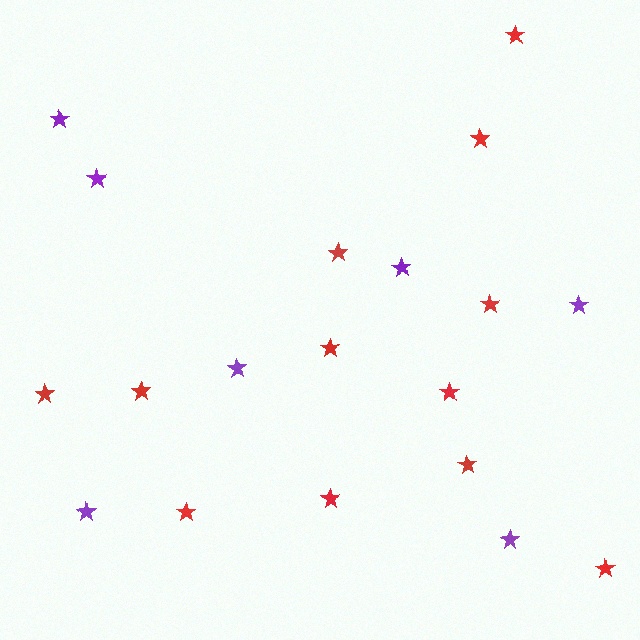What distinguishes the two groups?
There are 2 groups: one group of red stars (12) and one group of purple stars (7).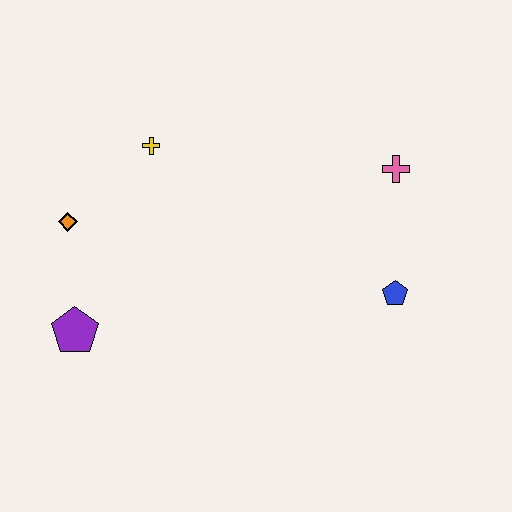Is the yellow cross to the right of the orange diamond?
Yes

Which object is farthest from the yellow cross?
The blue pentagon is farthest from the yellow cross.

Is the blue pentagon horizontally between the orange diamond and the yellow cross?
No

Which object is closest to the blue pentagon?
The pink cross is closest to the blue pentagon.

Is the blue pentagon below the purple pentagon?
No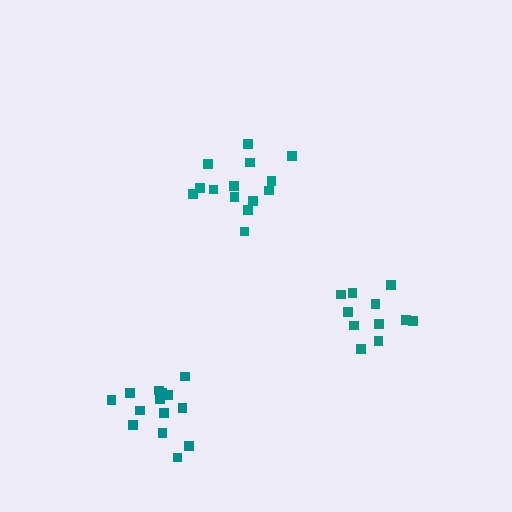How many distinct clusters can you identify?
There are 3 distinct clusters.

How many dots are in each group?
Group 1: 14 dots, Group 2: 14 dots, Group 3: 11 dots (39 total).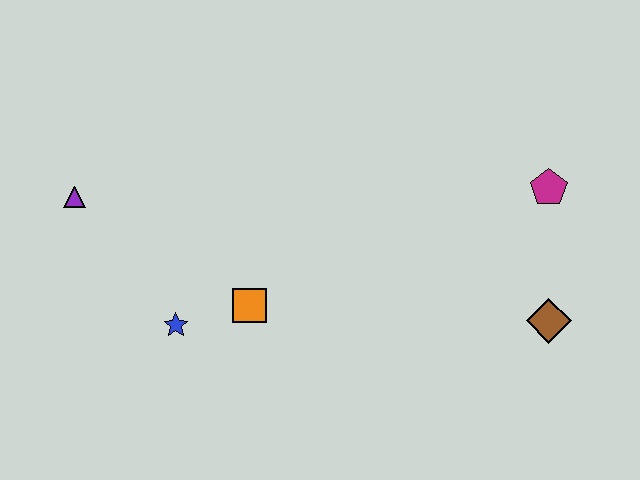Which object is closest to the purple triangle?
The blue star is closest to the purple triangle.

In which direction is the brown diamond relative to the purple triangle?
The brown diamond is to the right of the purple triangle.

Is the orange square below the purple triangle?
Yes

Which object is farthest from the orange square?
The magenta pentagon is farthest from the orange square.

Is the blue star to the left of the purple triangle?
No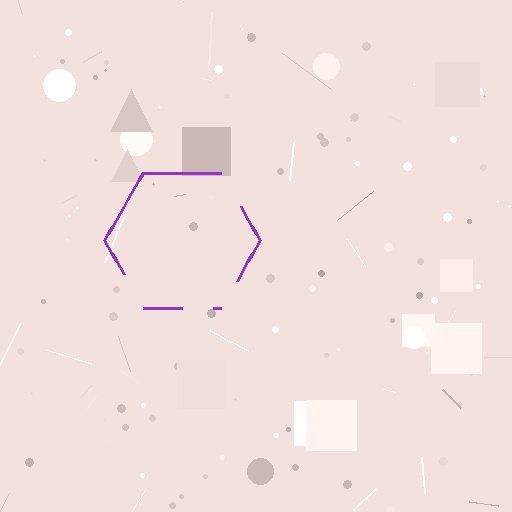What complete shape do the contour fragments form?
The contour fragments form a hexagon.